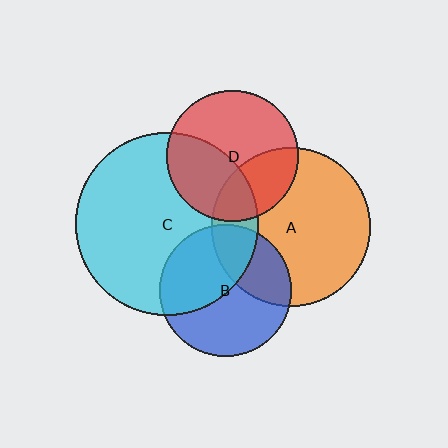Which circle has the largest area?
Circle C (cyan).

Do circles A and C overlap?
Yes.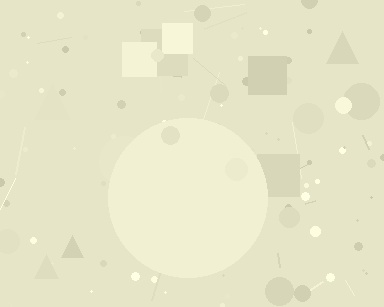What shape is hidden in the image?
A circle is hidden in the image.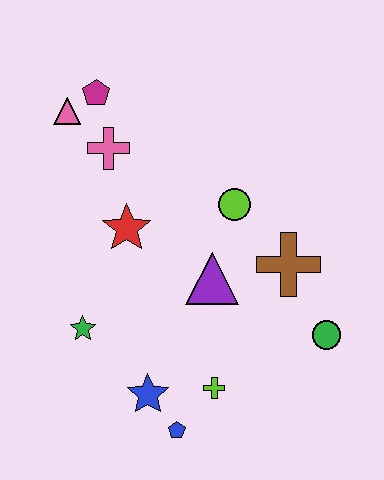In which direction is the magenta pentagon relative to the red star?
The magenta pentagon is above the red star.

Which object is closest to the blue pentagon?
The blue star is closest to the blue pentagon.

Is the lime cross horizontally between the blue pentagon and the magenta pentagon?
No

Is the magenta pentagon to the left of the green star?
No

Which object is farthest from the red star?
The green circle is farthest from the red star.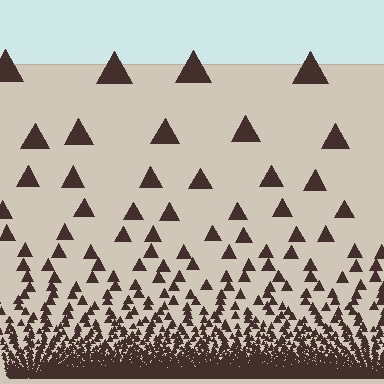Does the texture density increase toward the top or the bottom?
Density increases toward the bottom.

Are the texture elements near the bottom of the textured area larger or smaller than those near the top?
Smaller. The gradient is inverted — elements near the bottom are smaller and denser.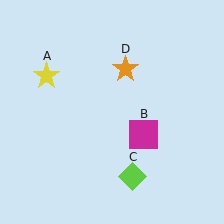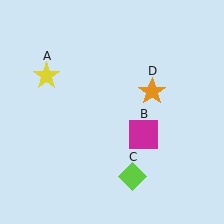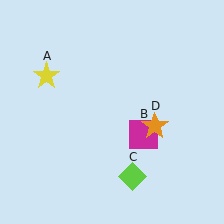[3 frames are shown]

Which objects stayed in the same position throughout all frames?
Yellow star (object A) and magenta square (object B) and lime diamond (object C) remained stationary.